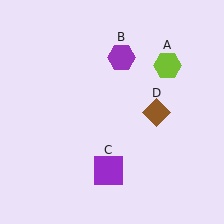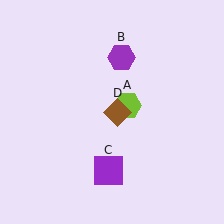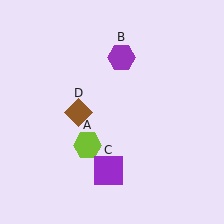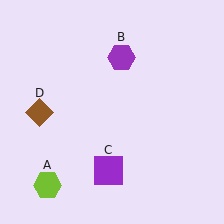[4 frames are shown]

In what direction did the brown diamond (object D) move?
The brown diamond (object D) moved left.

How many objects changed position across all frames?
2 objects changed position: lime hexagon (object A), brown diamond (object D).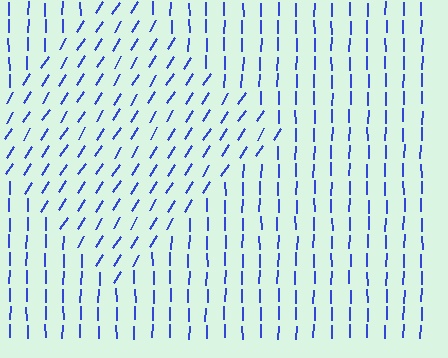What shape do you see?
I see a diamond.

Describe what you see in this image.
The image is filled with small blue line segments. A diamond region in the image has lines oriented differently from the surrounding lines, creating a visible texture boundary.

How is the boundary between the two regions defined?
The boundary is defined purely by a change in line orientation (approximately 32 degrees difference). All lines are the same color and thickness.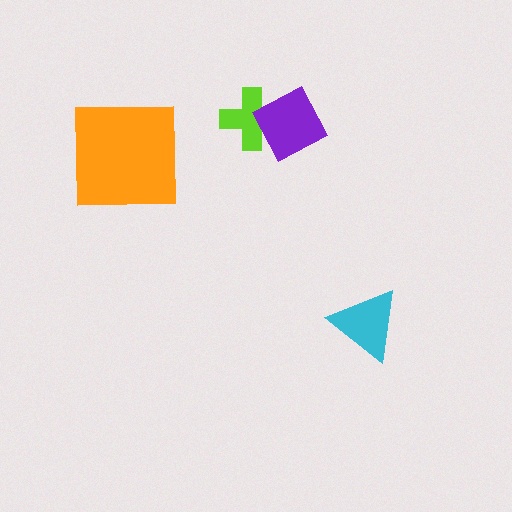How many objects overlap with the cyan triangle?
0 objects overlap with the cyan triangle.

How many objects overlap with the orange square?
0 objects overlap with the orange square.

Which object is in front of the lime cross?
The purple diamond is in front of the lime cross.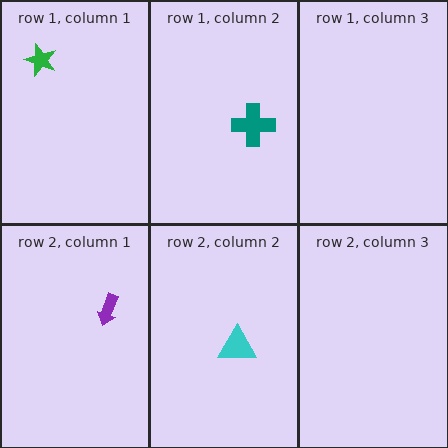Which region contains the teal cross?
The row 1, column 2 region.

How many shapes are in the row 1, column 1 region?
1.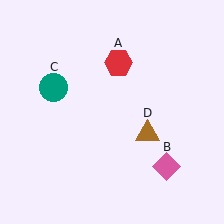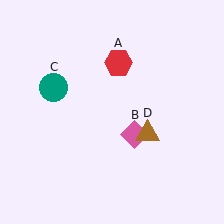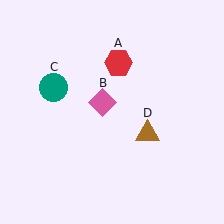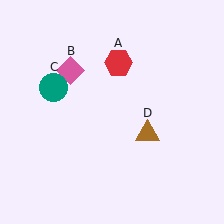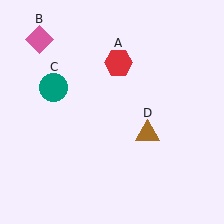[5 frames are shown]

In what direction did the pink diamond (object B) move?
The pink diamond (object B) moved up and to the left.